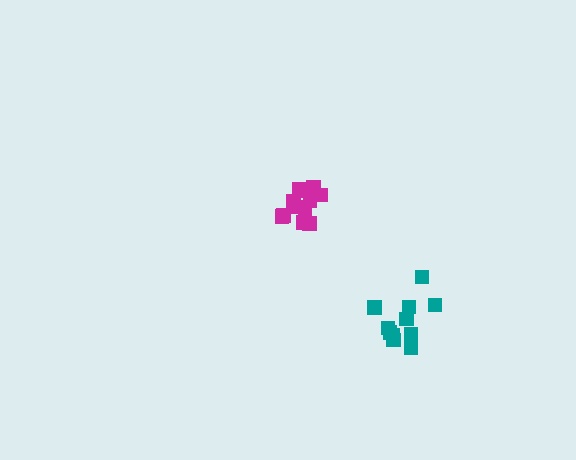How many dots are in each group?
Group 1: 11 dots, Group 2: 12 dots (23 total).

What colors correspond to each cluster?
The clusters are colored: teal, magenta.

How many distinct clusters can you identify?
There are 2 distinct clusters.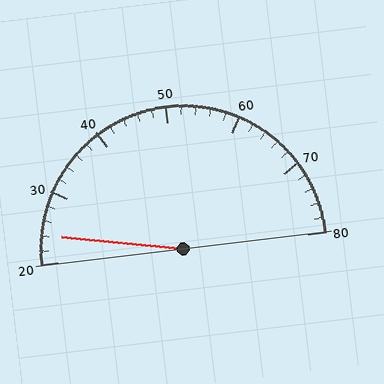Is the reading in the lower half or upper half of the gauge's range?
The reading is in the lower half of the range (20 to 80).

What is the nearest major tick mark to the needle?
The nearest major tick mark is 20.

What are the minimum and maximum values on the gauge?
The gauge ranges from 20 to 80.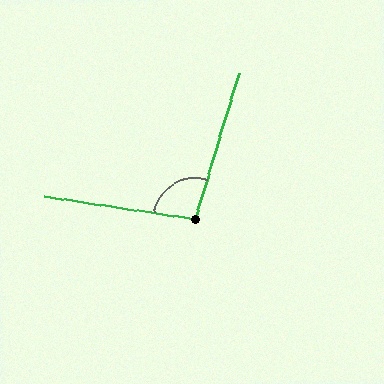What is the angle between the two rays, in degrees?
Approximately 98 degrees.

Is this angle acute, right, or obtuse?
It is obtuse.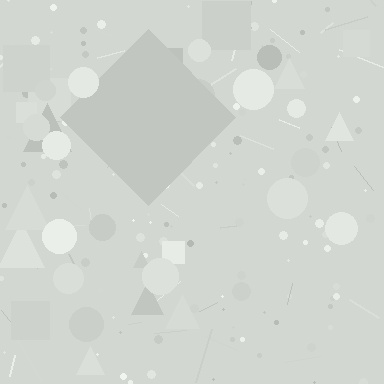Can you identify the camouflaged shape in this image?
The camouflaged shape is a diamond.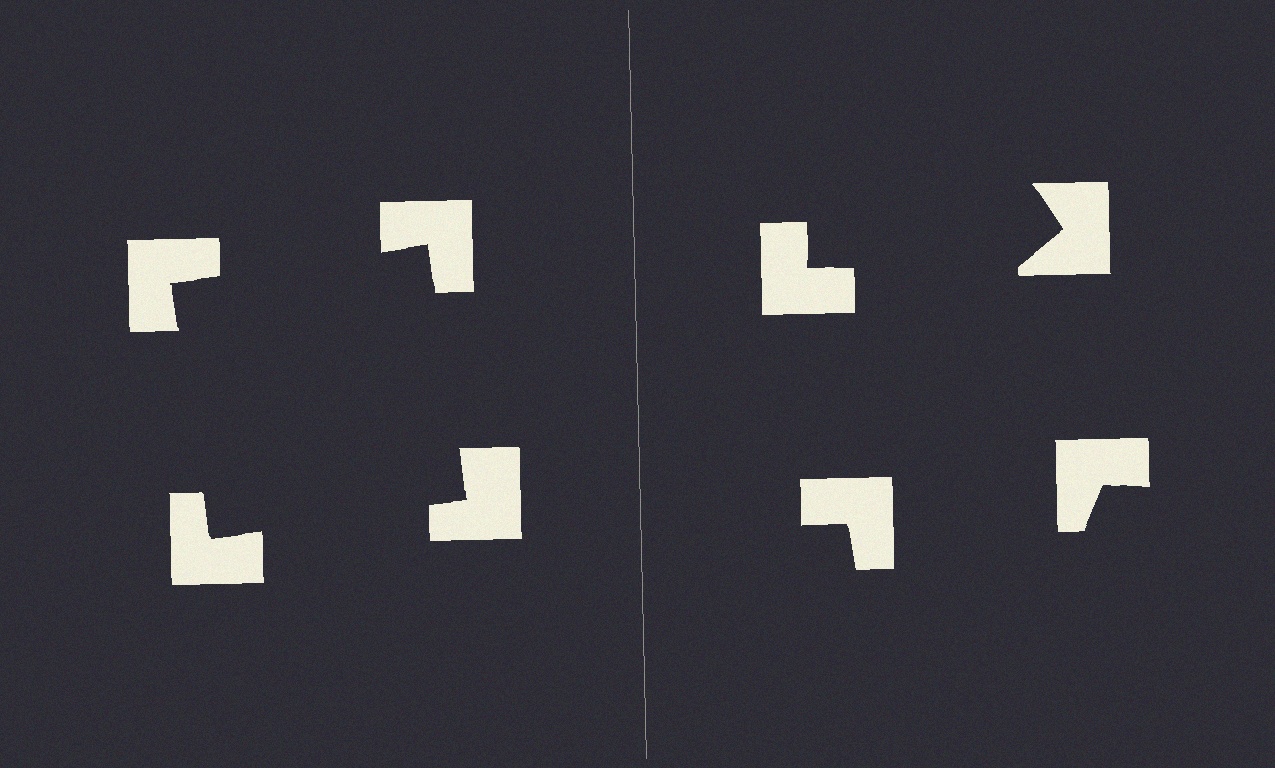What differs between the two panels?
The notched squares are positioned identically on both sides; only the wedge orientations differ. On the left they align to a square; on the right they are misaligned.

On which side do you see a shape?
An illusory square appears on the left side. On the right side the wedge cuts are rotated, so no coherent shape forms.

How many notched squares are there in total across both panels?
8 — 4 on each side.